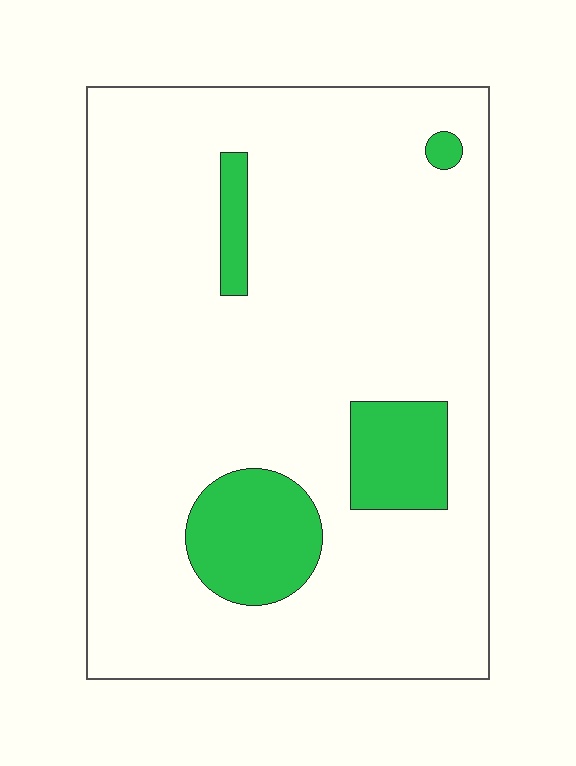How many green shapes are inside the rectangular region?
4.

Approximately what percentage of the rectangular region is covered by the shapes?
Approximately 15%.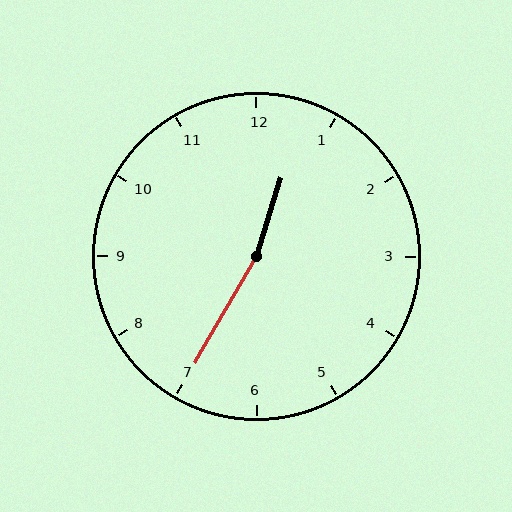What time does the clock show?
12:35.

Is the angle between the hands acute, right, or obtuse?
It is obtuse.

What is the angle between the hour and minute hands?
Approximately 168 degrees.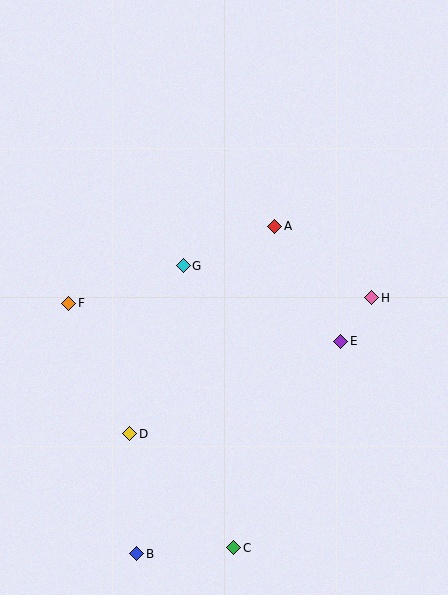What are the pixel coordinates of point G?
Point G is at (183, 266).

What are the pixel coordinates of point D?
Point D is at (130, 434).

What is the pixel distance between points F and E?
The distance between F and E is 275 pixels.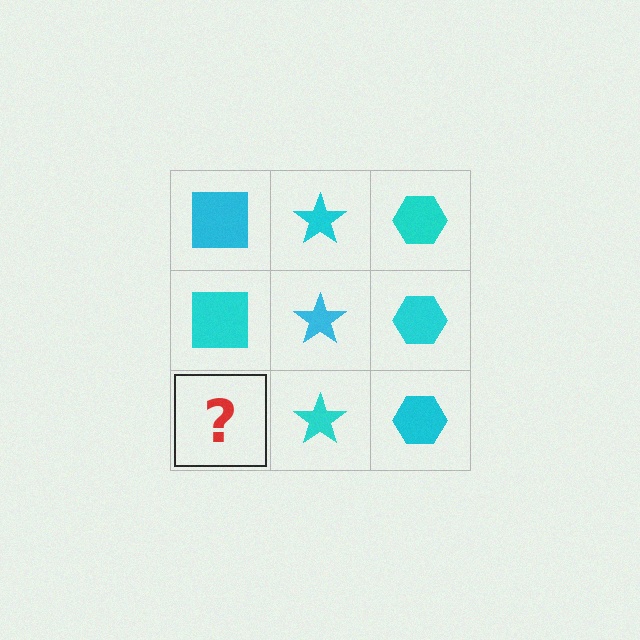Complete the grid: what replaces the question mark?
The question mark should be replaced with a cyan square.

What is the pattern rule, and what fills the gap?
The rule is that each column has a consistent shape. The gap should be filled with a cyan square.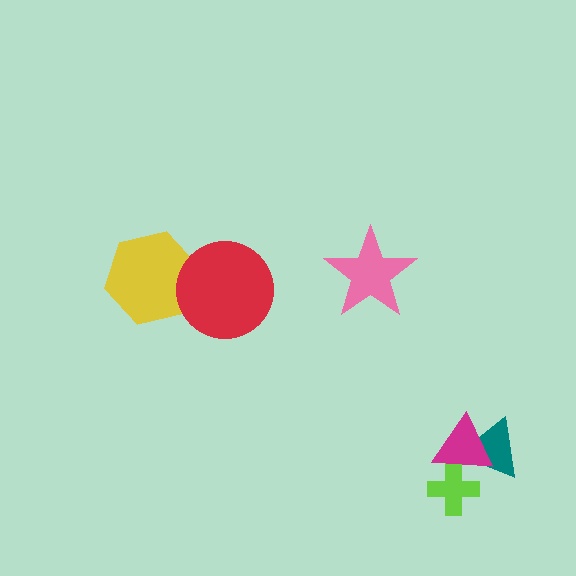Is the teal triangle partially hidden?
Yes, it is partially covered by another shape.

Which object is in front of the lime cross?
The magenta triangle is in front of the lime cross.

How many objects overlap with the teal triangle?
2 objects overlap with the teal triangle.